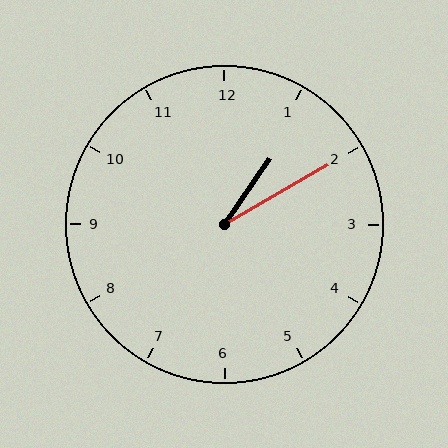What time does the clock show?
1:10.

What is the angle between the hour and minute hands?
Approximately 25 degrees.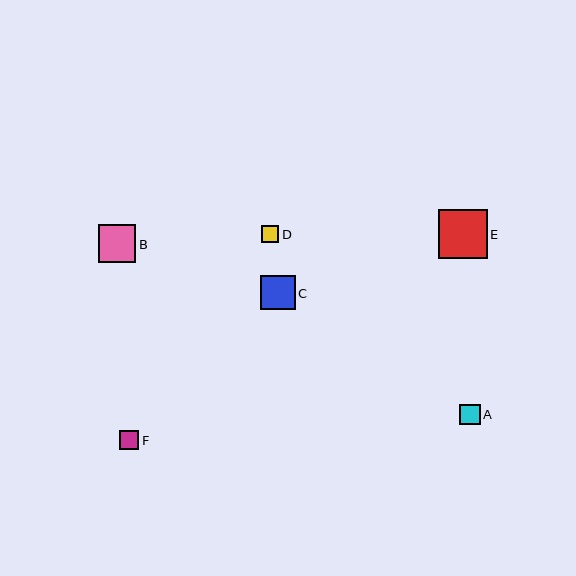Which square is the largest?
Square E is the largest with a size of approximately 49 pixels.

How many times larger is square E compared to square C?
Square E is approximately 1.4 times the size of square C.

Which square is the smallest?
Square D is the smallest with a size of approximately 18 pixels.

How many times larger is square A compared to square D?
Square A is approximately 1.2 times the size of square D.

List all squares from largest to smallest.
From largest to smallest: E, B, C, A, F, D.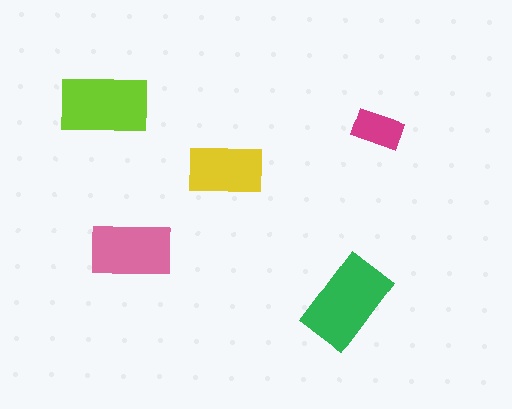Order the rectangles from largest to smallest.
the green one, the lime one, the pink one, the yellow one, the magenta one.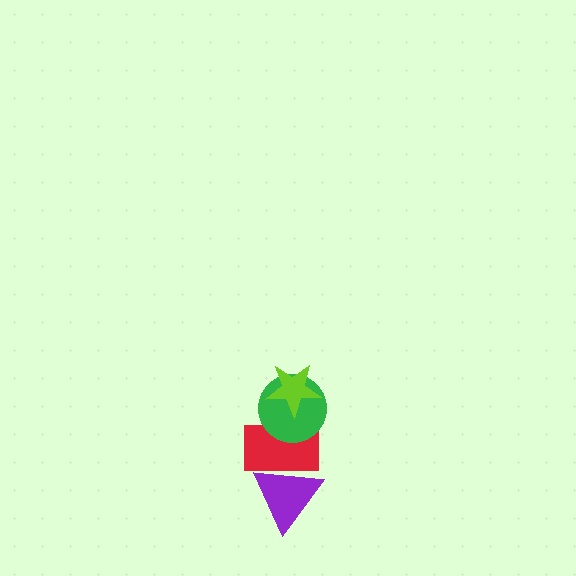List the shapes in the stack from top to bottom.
From top to bottom: the lime star, the green circle, the red rectangle, the purple triangle.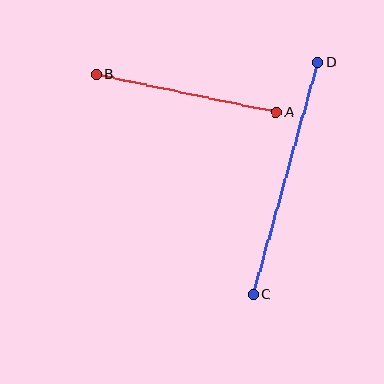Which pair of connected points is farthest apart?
Points C and D are farthest apart.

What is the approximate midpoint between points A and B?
The midpoint is at approximately (186, 93) pixels.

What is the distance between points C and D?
The distance is approximately 241 pixels.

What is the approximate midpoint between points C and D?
The midpoint is at approximately (285, 178) pixels.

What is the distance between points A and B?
The distance is approximately 185 pixels.